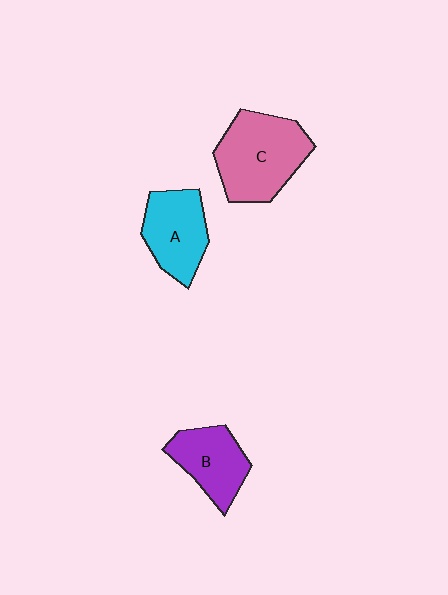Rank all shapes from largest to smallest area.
From largest to smallest: C (pink), A (cyan), B (purple).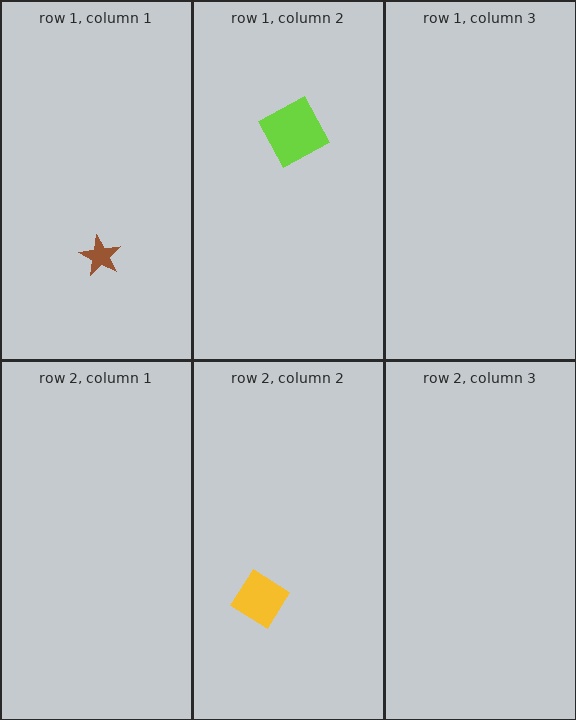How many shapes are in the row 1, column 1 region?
1.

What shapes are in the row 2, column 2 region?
The yellow diamond.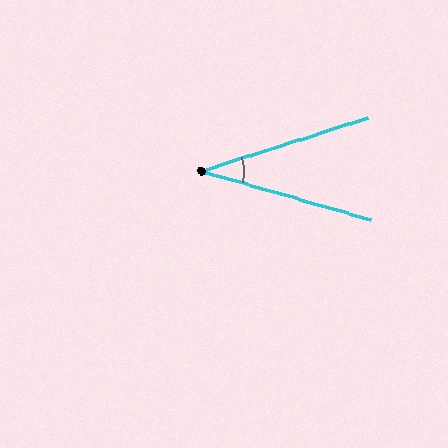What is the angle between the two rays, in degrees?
Approximately 34 degrees.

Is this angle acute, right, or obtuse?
It is acute.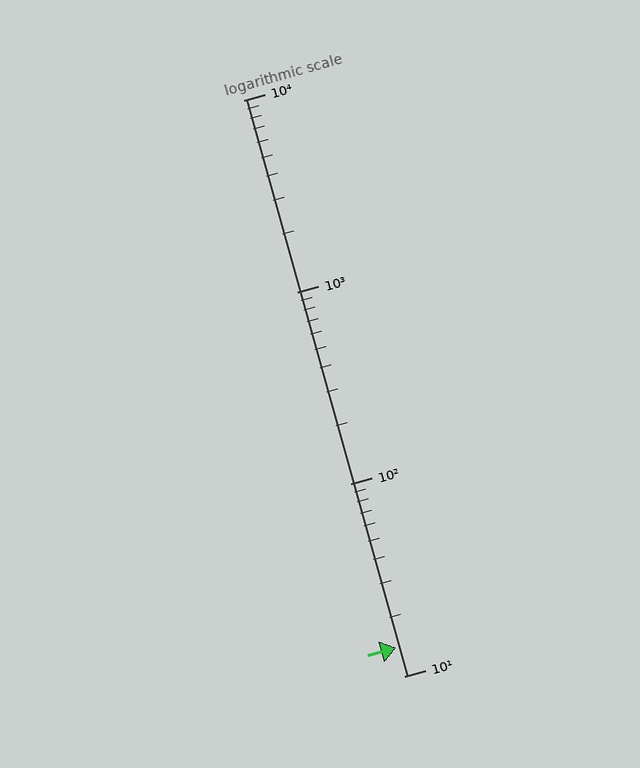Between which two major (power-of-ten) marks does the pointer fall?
The pointer is between 10 and 100.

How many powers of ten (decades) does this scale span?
The scale spans 3 decades, from 10 to 10000.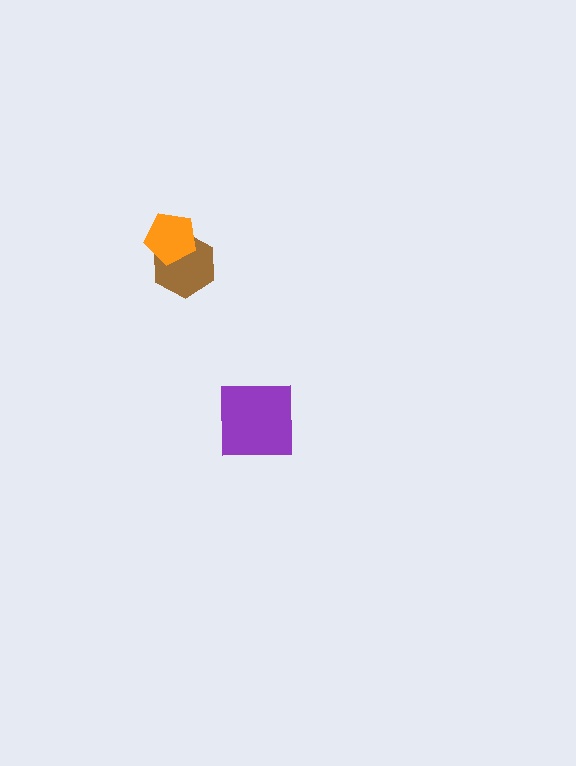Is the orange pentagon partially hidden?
No, no other shape covers it.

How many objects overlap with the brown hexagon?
1 object overlaps with the brown hexagon.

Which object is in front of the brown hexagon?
The orange pentagon is in front of the brown hexagon.